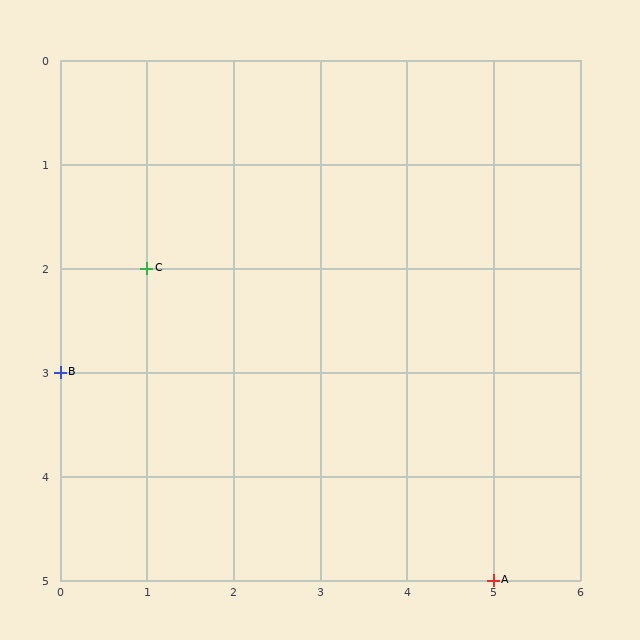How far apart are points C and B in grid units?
Points C and B are 1 column and 1 row apart (about 1.4 grid units diagonally).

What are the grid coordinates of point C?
Point C is at grid coordinates (1, 2).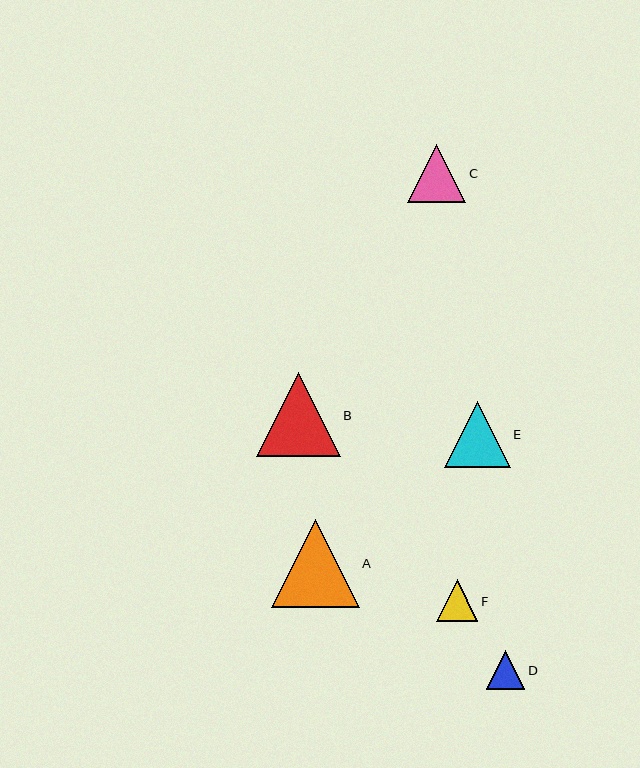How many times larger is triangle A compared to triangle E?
Triangle A is approximately 1.3 times the size of triangle E.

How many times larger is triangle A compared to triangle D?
Triangle A is approximately 2.3 times the size of triangle D.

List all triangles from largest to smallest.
From largest to smallest: A, B, E, C, F, D.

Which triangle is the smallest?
Triangle D is the smallest with a size of approximately 38 pixels.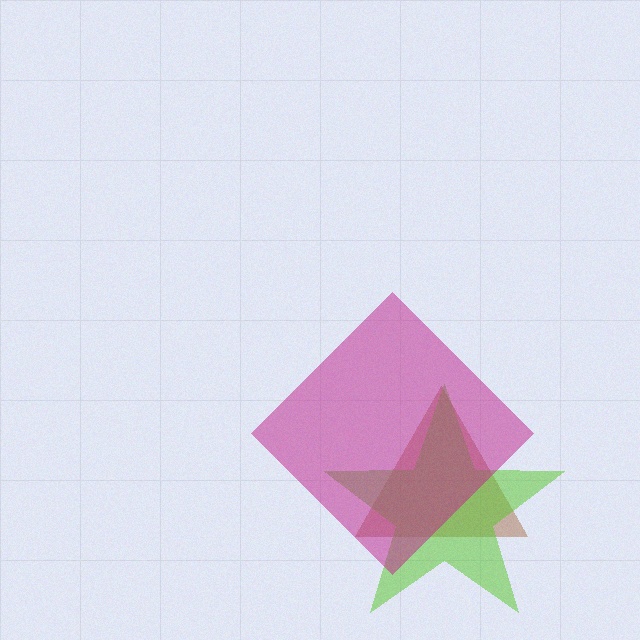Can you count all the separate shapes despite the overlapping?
Yes, there are 3 separate shapes.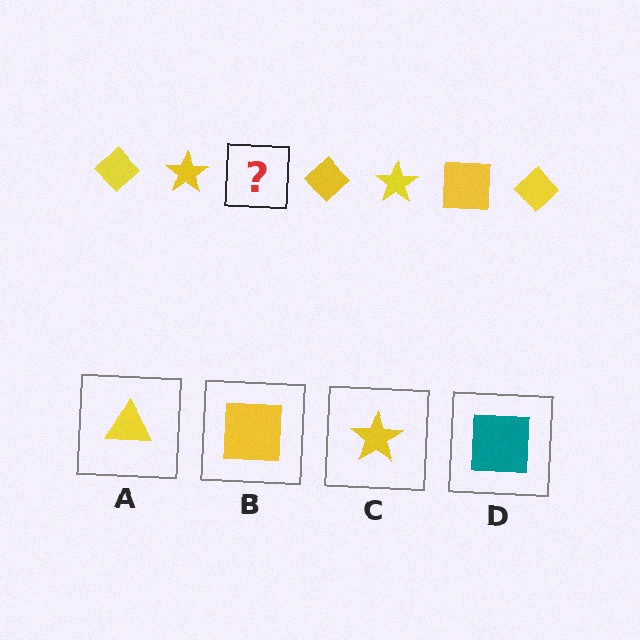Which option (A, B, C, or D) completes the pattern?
B.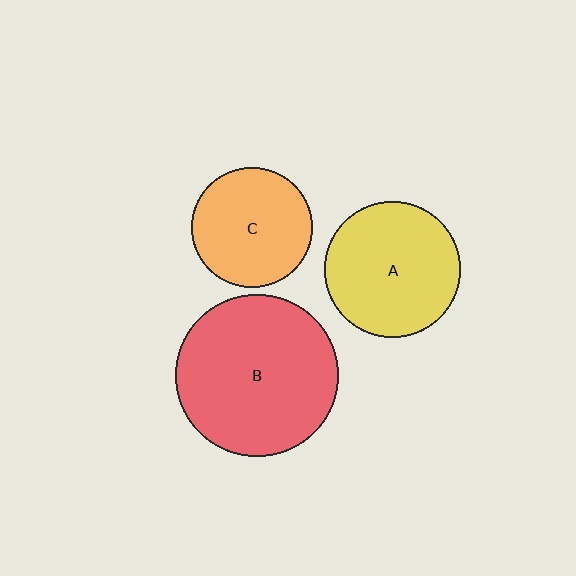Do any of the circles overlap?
No, none of the circles overlap.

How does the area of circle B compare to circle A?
Approximately 1.4 times.